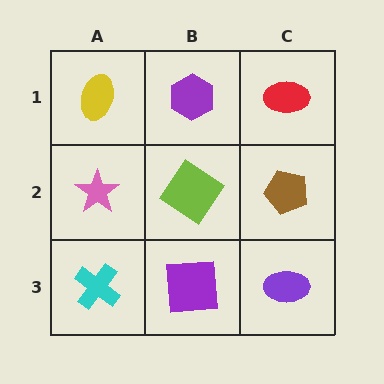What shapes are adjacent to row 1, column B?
A lime diamond (row 2, column B), a yellow ellipse (row 1, column A), a red ellipse (row 1, column C).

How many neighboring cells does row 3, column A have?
2.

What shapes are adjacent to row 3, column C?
A brown pentagon (row 2, column C), a purple square (row 3, column B).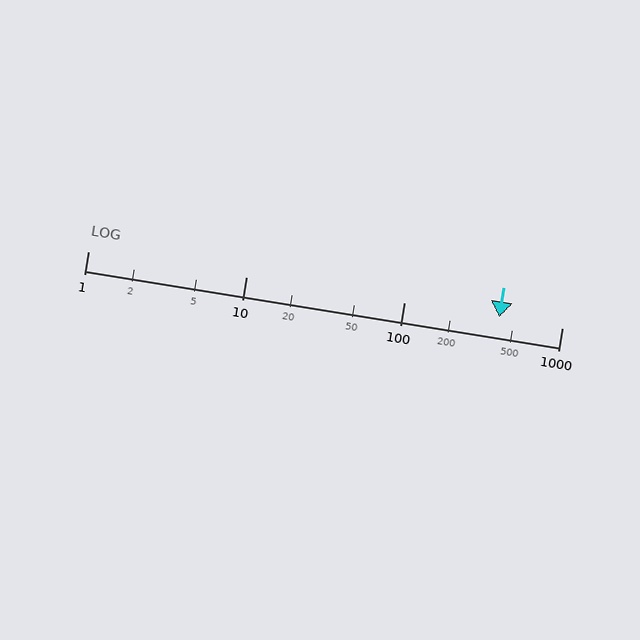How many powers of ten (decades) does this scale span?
The scale spans 3 decades, from 1 to 1000.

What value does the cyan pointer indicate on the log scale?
The pointer indicates approximately 400.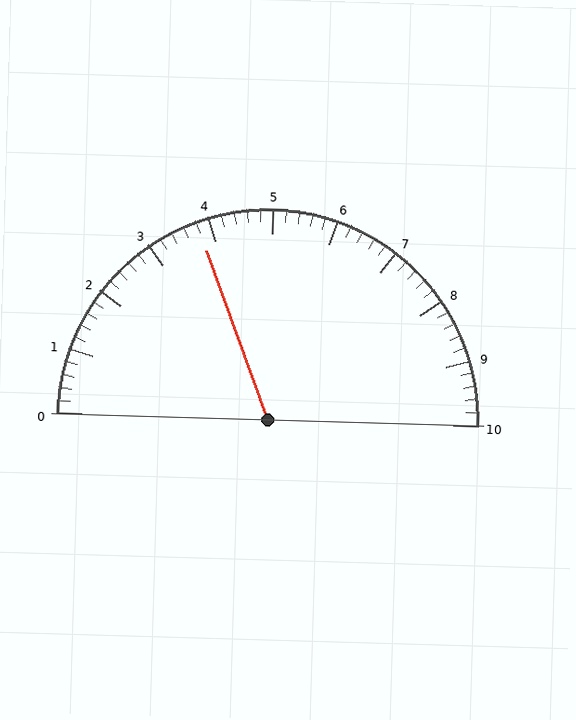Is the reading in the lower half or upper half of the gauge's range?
The reading is in the lower half of the range (0 to 10).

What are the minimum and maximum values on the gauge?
The gauge ranges from 0 to 10.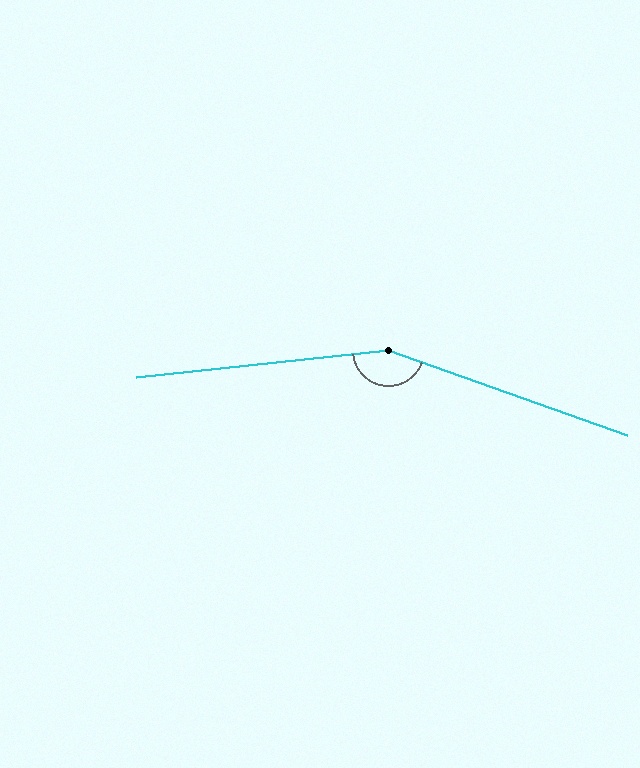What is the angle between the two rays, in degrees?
Approximately 154 degrees.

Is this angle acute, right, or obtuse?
It is obtuse.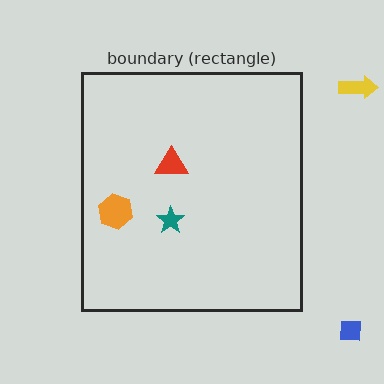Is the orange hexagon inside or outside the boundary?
Inside.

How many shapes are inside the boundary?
3 inside, 2 outside.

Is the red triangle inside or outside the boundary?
Inside.